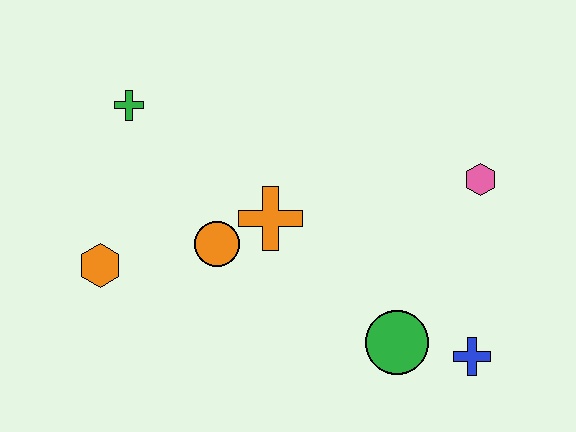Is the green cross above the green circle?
Yes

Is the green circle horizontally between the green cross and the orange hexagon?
No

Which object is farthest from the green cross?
The blue cross is farthest from the green cross.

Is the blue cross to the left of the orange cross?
No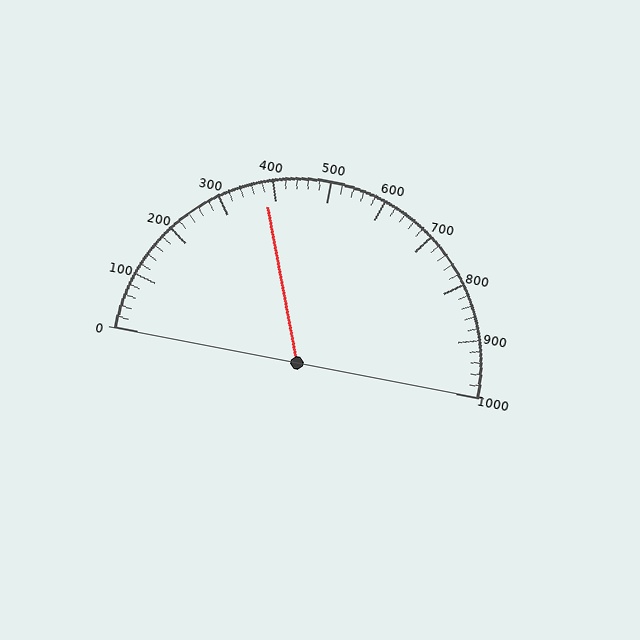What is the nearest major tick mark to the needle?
The nearest major tick mark is 400.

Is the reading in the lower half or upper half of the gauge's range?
The reading is in the lower half of the range (0 to 1000).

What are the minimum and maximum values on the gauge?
The gauge ranges from 0 to 1000.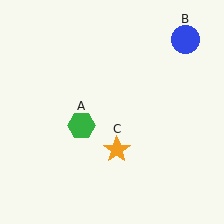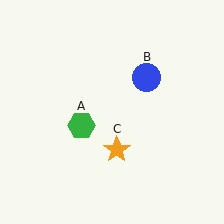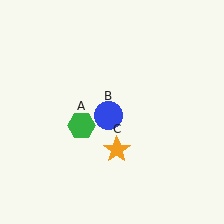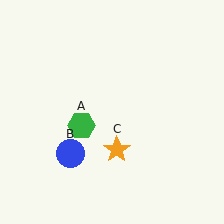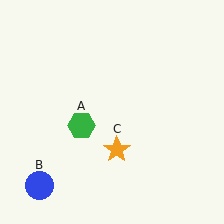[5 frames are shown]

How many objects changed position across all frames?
1 object changed position: blue circle (object B).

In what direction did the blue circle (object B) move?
The blue circle (object B) moved down and to the left.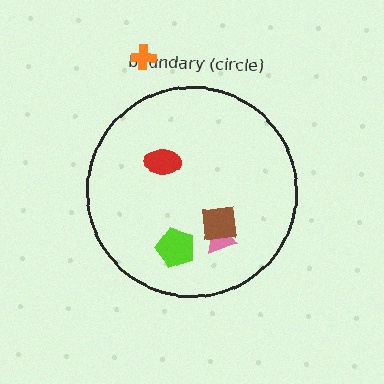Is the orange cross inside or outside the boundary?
Outside.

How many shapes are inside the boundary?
4 inside, 1 outside.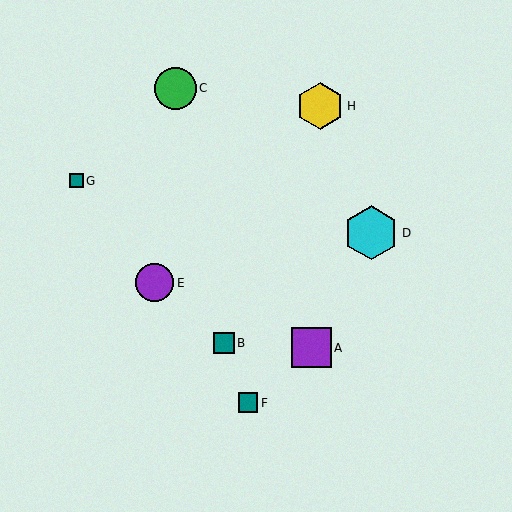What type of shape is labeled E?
Shape E is a purple circle.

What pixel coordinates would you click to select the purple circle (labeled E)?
Click at (155, 283) to select the purple circle E.